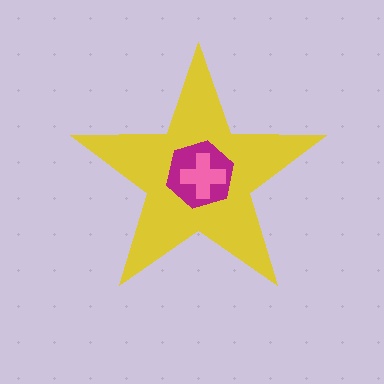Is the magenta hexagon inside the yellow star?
Yes.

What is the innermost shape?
The pink cross.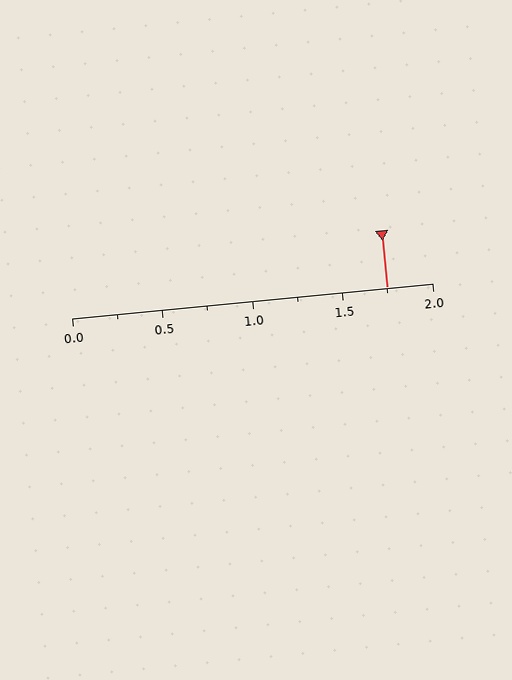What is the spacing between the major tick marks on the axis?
The major ticks are spaced 0.5 apart.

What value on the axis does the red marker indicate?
The marker indicates approximately 1.75.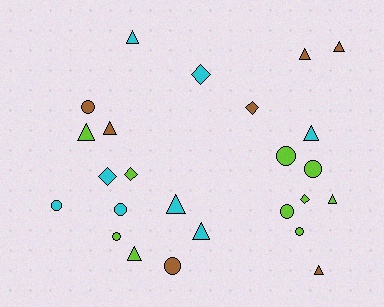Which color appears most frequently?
Lime, with 10 objects.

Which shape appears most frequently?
Triangle, with 11 objects.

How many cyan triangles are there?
There are 4 cyan triangles.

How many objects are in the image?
There are 25 objects.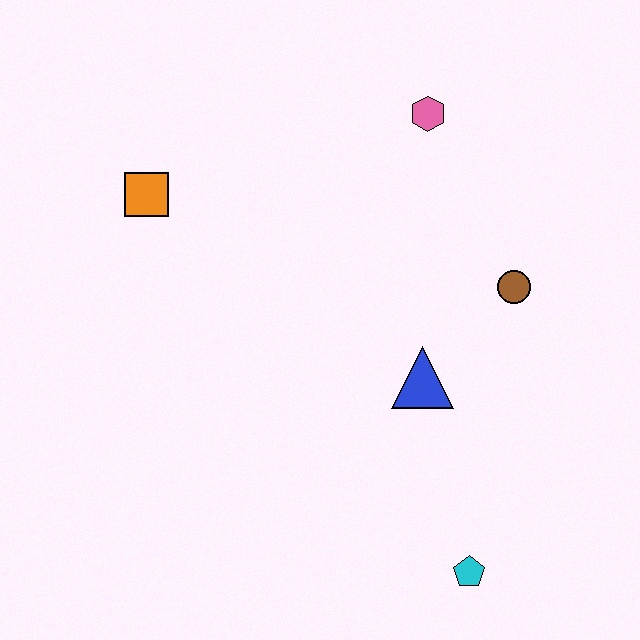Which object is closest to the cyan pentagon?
The blue triangle is closest to the cyan pentagon.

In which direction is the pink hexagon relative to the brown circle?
The pink hexagon is above the brown circle.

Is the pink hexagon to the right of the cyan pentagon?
No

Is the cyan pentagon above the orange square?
No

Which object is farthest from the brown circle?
The orange square is farthest from the brown circle.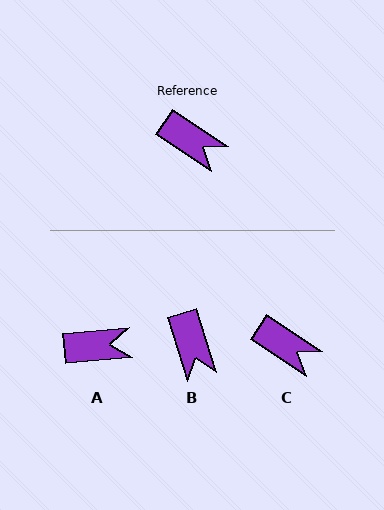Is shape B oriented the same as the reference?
No, it is off by about 40 degrees.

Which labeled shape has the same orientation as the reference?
C.